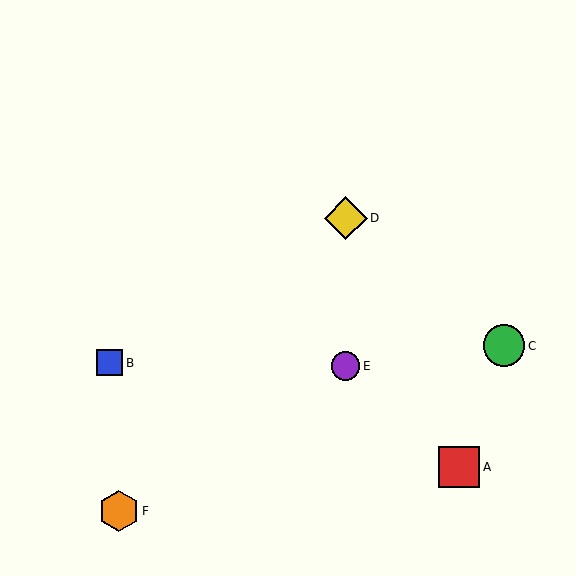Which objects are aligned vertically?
Objects D, E are aligned vertically.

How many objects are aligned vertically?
2 objects (D, E) are aligned vertically.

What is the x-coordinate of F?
Object F is at x≈119.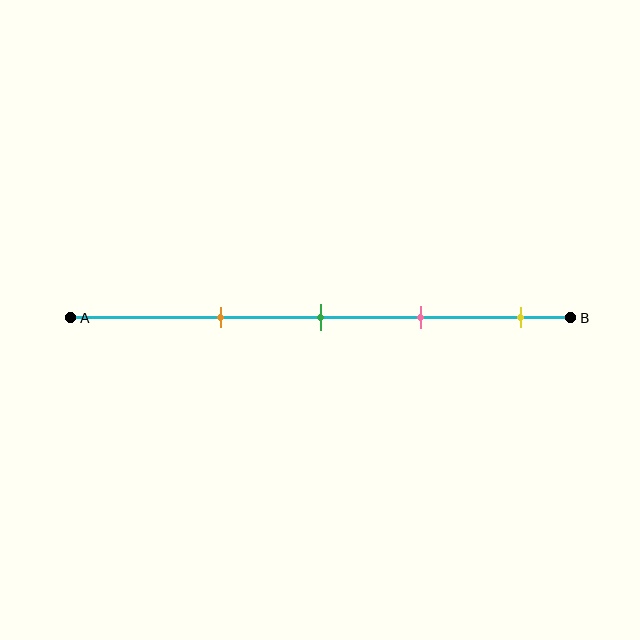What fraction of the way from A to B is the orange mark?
The orange mark is approximately 30% (0.3) of the way from A to B.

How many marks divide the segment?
There are 4 marks dividing the segment.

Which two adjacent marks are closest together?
The green and pink marks are the closest adjacent pair.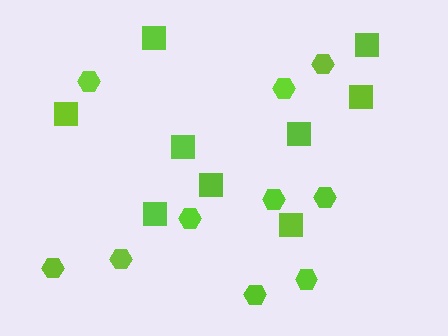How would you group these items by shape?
There are 2 groups: one group of squares (9) and one group of hexagons (10).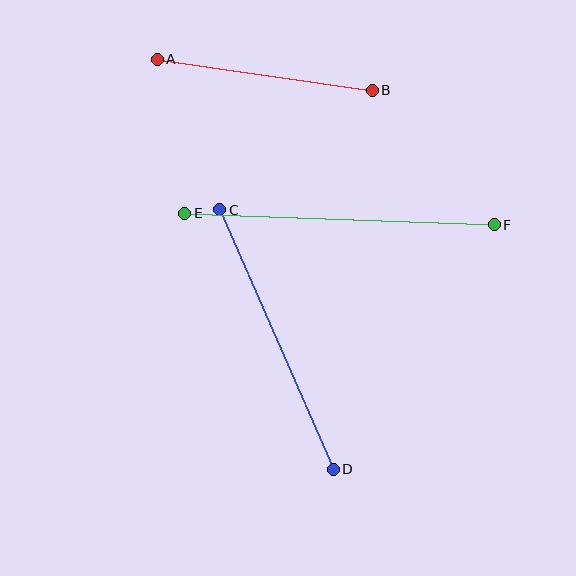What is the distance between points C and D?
The distance is approximately 283 pixels.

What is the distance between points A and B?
The distance is approximately 217 pixels.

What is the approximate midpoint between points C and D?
The midpoint is at approximately (276, 339) pixels.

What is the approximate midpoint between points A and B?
The midpoint is at approximately (265, 75) pixels.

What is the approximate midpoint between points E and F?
The midpoint is at approximately (339, 219) pixels.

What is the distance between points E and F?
The distance is approximately 310 pixels.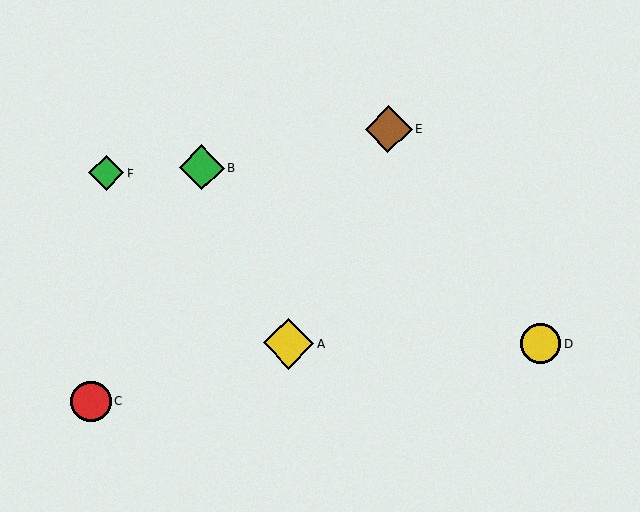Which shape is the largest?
The yellow diamond (labeled A) is the largest.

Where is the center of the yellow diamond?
The center of the yellow diamond is at (288, 343).